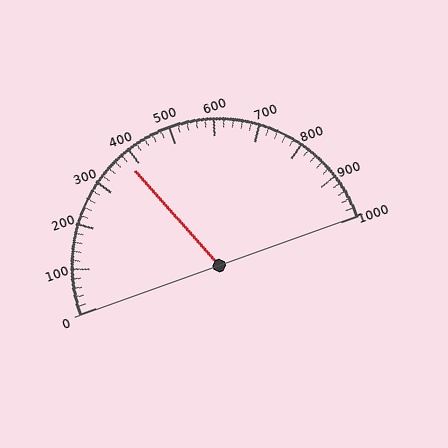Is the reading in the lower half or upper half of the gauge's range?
The reading is in the lower half of the range (0 to 1000).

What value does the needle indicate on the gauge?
The needle indicates approximately 380.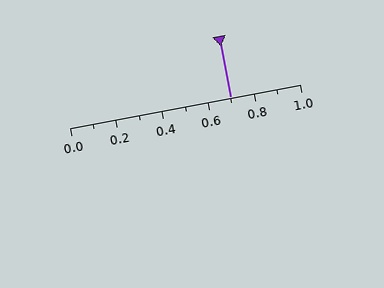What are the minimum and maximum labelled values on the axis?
The axis runs from 0.0 to 1.0.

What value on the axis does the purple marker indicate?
The marker indicates approximately 0.7.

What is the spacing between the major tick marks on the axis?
The major ticks are spaced 0.2 apart.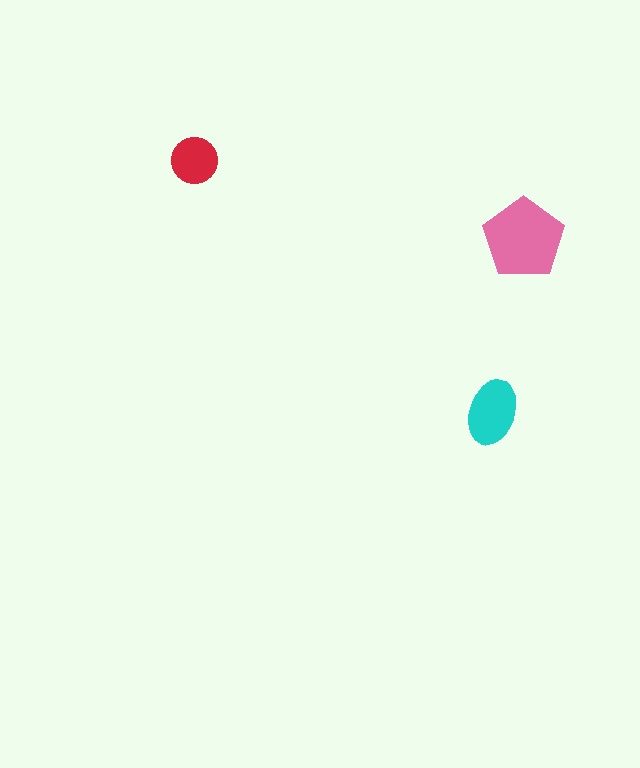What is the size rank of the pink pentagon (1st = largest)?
1st.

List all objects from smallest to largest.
The red circle, the cyan ellipse, the pink pentagon.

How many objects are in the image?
There are 3 objects in the image.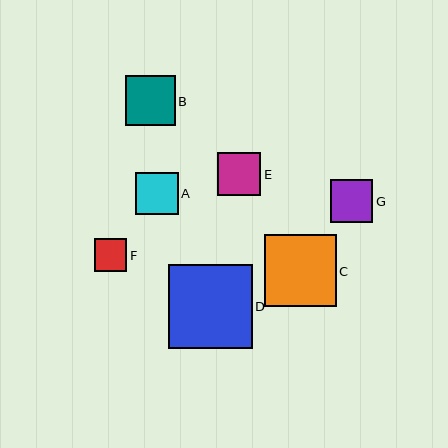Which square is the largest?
Square D is the largest with a size of approximately 84 pixels.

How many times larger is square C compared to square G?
Square C is approximately 1.7 times the size of square G.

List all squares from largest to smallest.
From largest to smallest: D, C, B, E, A, G, F.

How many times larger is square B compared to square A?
Square B is approximately 1.2 times the size of square A.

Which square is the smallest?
Square F is the smallest with a size of approximately 33 pixels.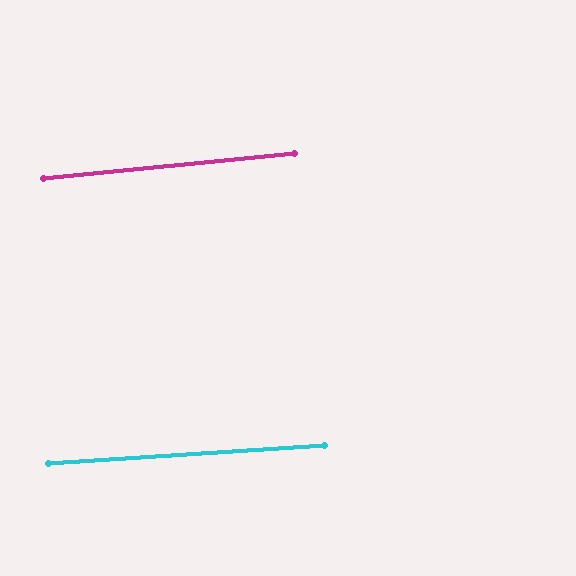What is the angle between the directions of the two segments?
Approximately 2 degrees.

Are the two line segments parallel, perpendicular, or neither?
Parallel — their directions differ by only 1.9°.